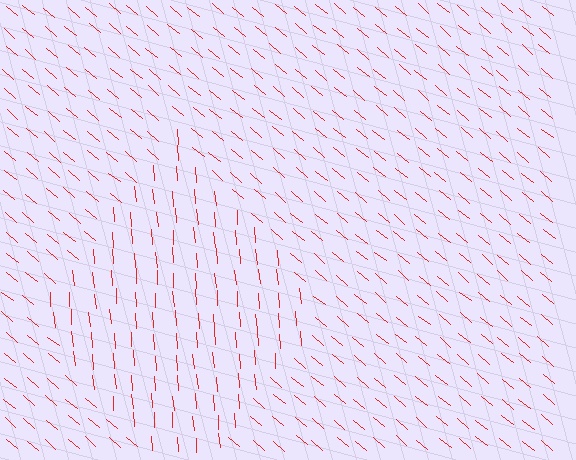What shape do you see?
I see a diamond.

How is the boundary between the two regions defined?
The boundary is defined purely by a change in line orientation (approximately 45 degrees difference). All lines are the same color and thickness.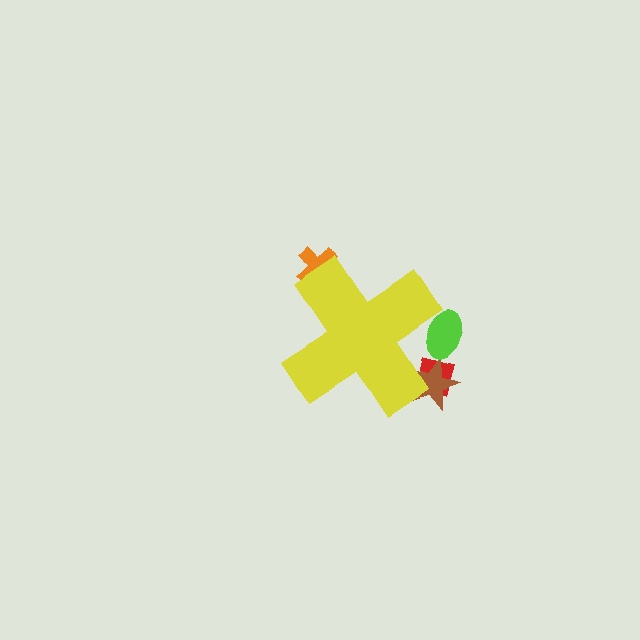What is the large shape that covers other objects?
A yellow cross.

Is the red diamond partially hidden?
Yes, the red diamond is partially hidden behind the yellow cross.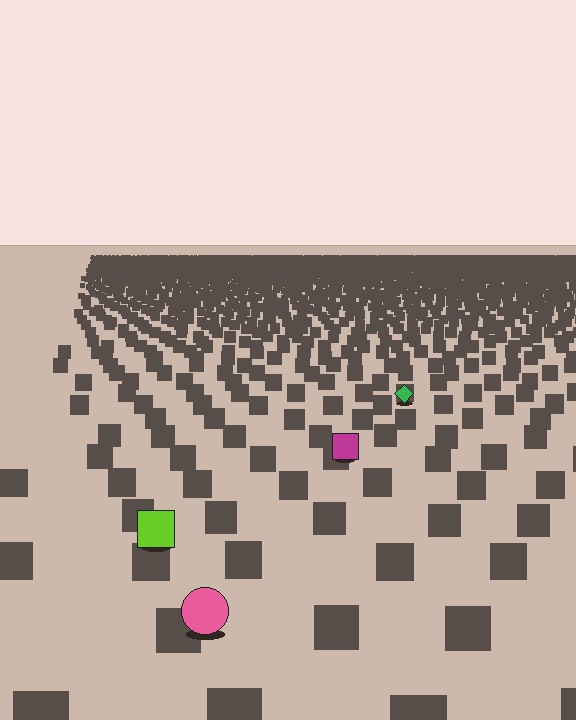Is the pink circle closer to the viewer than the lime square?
Yes. The pink circle is closer — you can tell from the texture gradient: the ground texture is coarser near it.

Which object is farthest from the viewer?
The green diamond is farthest from the viewer. It appears smaller and the ground texture around it is denser.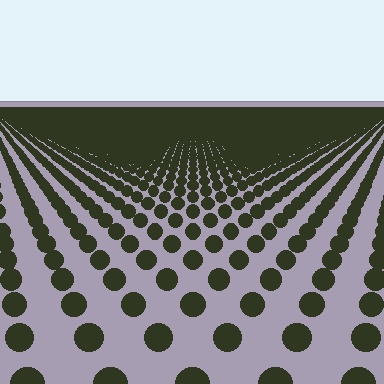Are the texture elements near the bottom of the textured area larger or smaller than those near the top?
Larger. Near the bottom, elements are closer to the viewer and appear at a bigger on-screen size.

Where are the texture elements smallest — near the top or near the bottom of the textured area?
Near the top.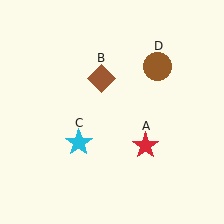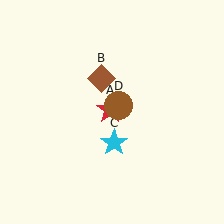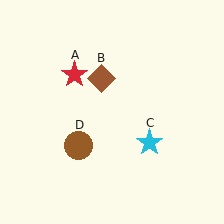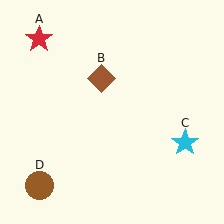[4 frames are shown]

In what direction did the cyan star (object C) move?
The cyan star (object C) moved right.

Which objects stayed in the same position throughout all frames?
Brown diamond (object B) remained stationary.